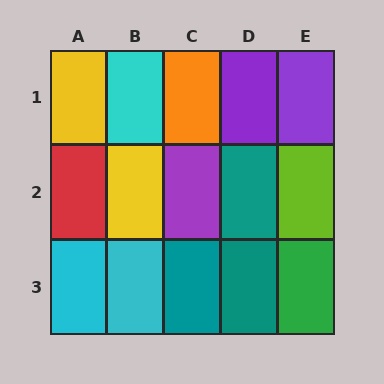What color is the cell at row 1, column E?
Purple.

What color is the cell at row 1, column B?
Cyan.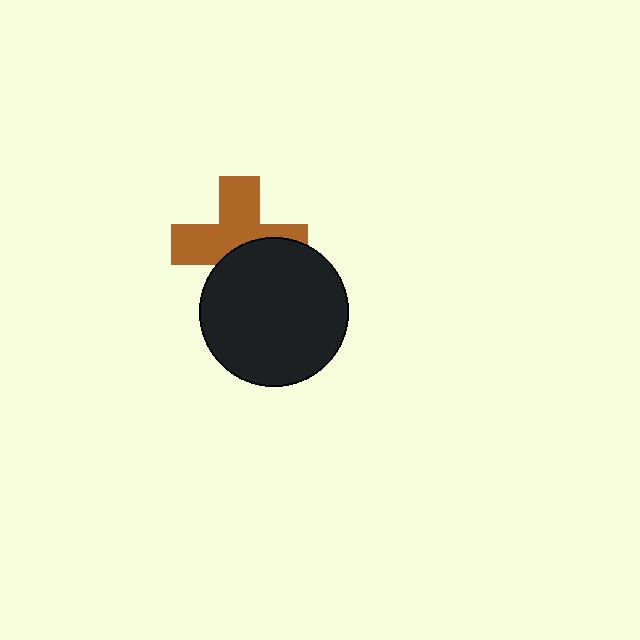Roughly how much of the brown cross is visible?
About half of it is visible (roughly 59%).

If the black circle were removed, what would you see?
You would see the complete brown cross.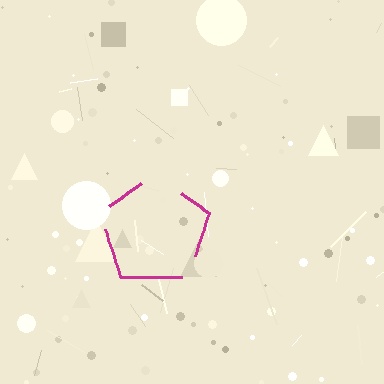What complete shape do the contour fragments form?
The contour fragments form a pentagon.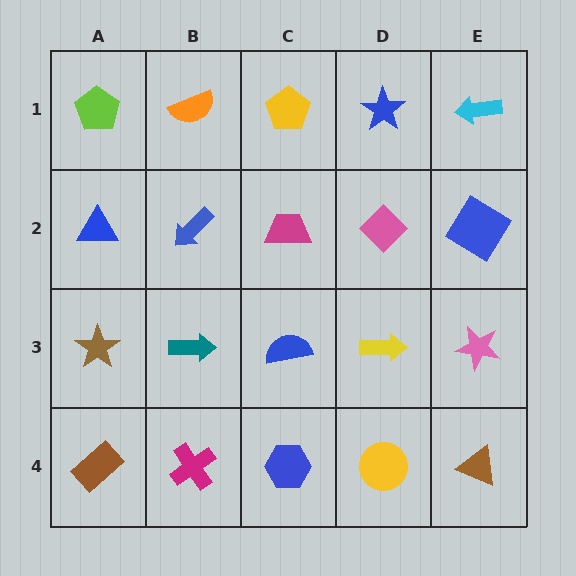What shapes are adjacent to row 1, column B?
A blue arrow (row 2, column B), a lime pentagon (row 1, column A), a yellow pentagon (row 1, column C).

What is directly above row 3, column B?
A blue arrow.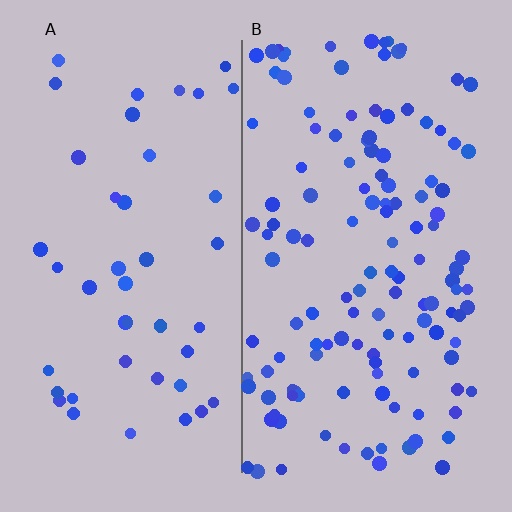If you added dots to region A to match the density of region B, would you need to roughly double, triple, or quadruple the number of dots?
Approximately triple.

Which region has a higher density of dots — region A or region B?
B (the right).